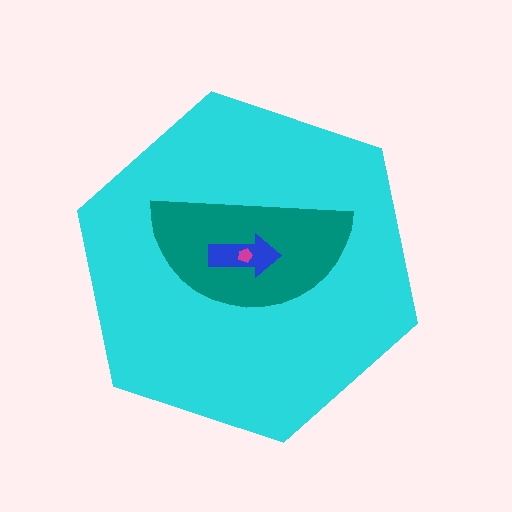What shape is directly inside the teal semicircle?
The blue arrow.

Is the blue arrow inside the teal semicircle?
Yes.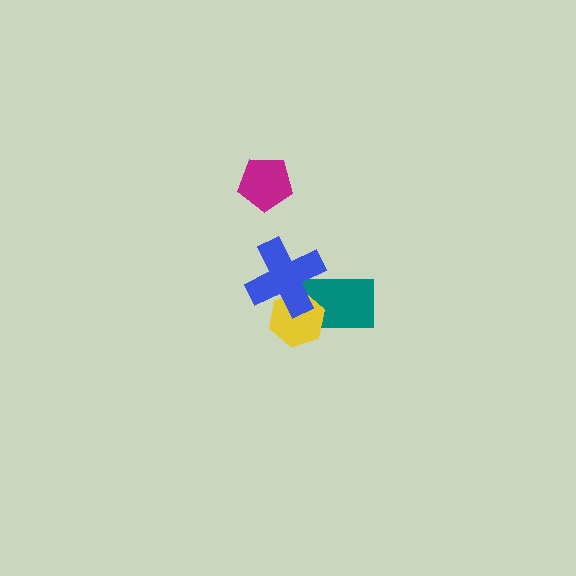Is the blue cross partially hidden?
No, no other shape covers it.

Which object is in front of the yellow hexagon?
The blue cross is in front of the yellow hexagon.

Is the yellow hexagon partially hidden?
Yes, it is partially covered by another shape.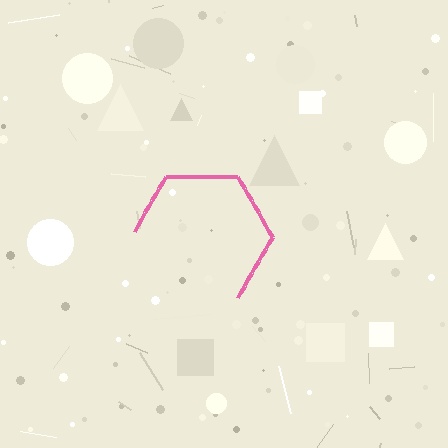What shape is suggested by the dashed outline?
The dashed outline suggests a hexagon.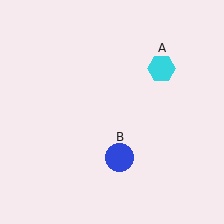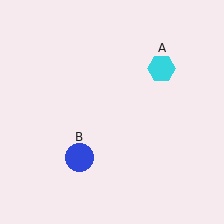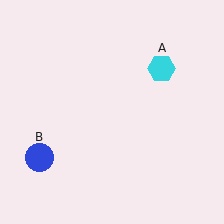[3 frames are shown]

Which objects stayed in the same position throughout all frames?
Cyan hexagon (object A) remained stationary.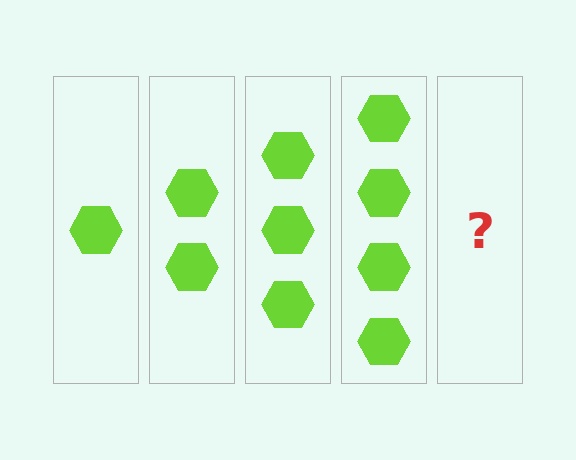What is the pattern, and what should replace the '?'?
The pattern is that each step adds one more hexagon. The '?' should be 5 hexagons.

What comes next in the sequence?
The next element should be 5 hexagons.